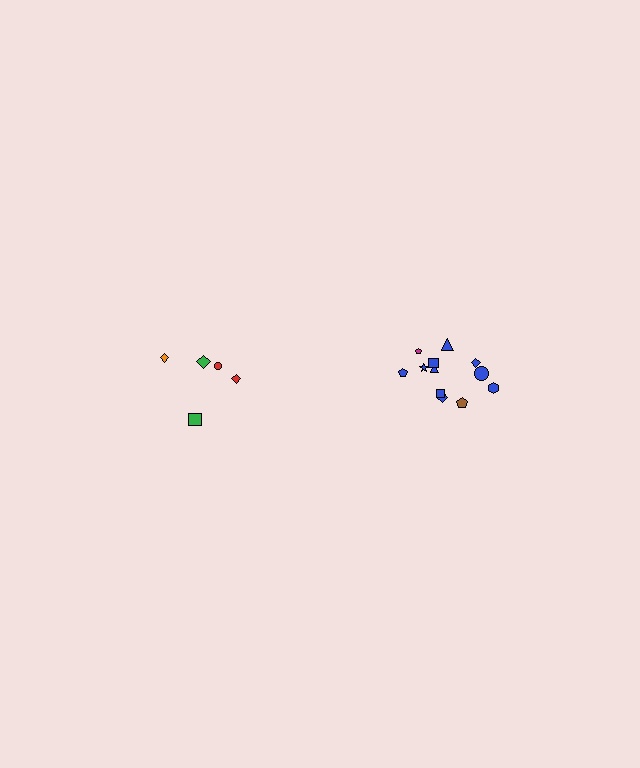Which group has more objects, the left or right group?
The right group.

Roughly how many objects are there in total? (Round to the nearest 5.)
Roughly 15 objects in total.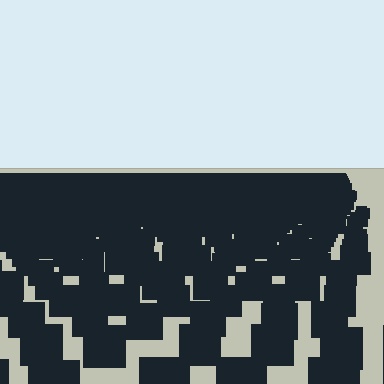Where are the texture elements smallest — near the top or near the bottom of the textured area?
Near the top.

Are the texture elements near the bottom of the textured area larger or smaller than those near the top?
Larger. Near the bottom, elements are closer to the viewer and appear at a bigger on-screen size.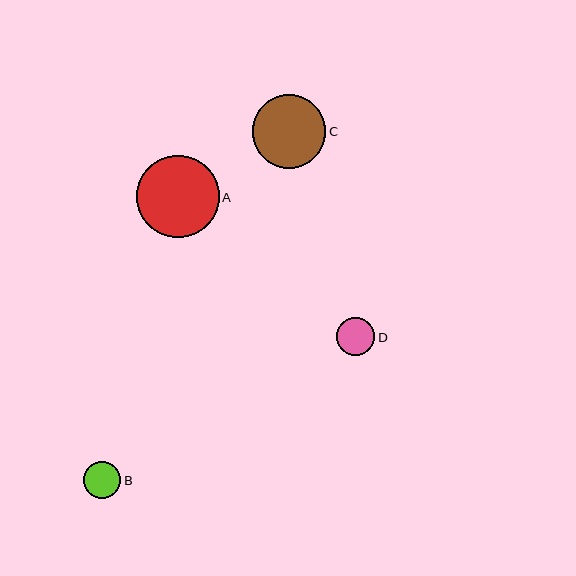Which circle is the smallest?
Circle B is the smallest with a size of approximately 38 pixels.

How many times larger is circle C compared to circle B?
Circle C is approximately 1.9 times the size of circle B.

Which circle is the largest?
Circle A is the largest with a size of approximately 82 pixels.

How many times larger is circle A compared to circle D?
Circle A is approximately 2.1 times the size of circle D.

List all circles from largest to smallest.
From largest to smallest: A, C, D, B.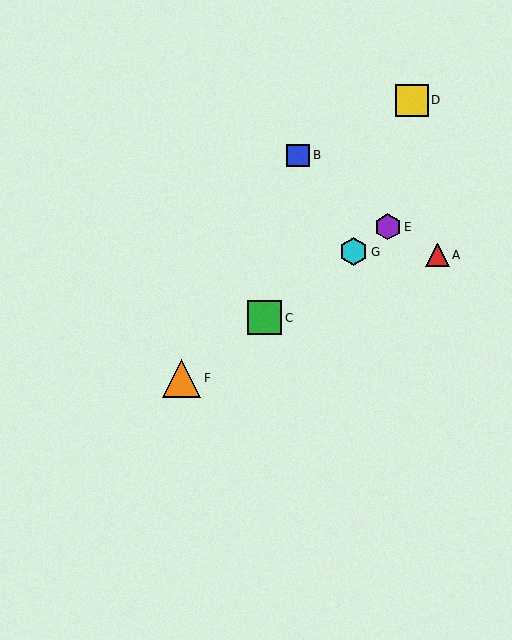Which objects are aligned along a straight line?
Objects C, E, F, G are aligned along a straight line.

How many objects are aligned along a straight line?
4 objects (C, E, F, G) are aligned along a straight line.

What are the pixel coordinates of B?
Object B is at (298, 155).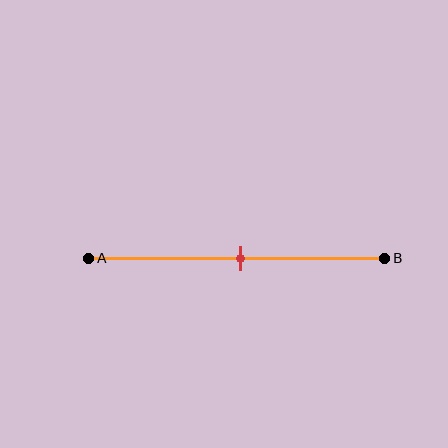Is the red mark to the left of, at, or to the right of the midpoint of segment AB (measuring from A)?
The red mark is approximately at the midpoint of segment AB.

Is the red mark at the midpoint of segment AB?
Yes, the mark is approximately at the midpoint.